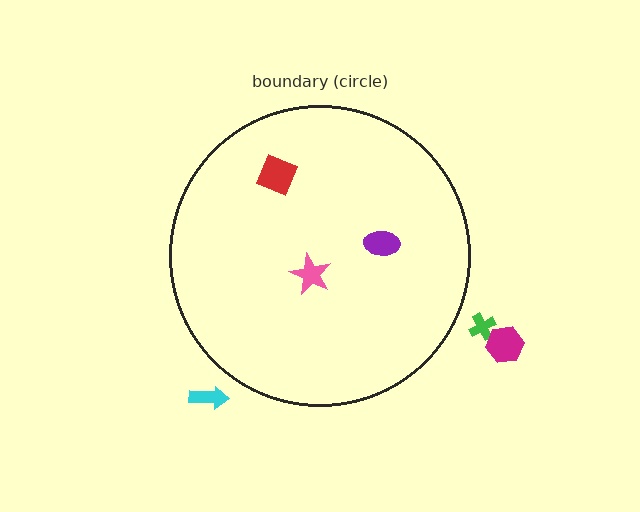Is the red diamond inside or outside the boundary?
Inside.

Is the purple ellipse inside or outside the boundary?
Inside.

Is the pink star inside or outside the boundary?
Inside.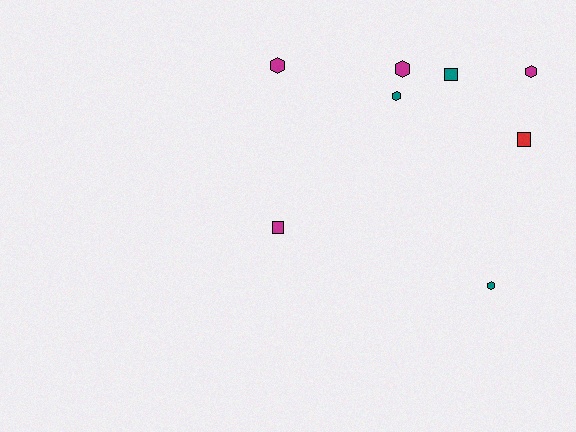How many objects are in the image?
There are 8 objects.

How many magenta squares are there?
There is 1 magenta square.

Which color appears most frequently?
Magenta, with 4 objects.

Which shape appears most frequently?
Hexagon, with 5 objects.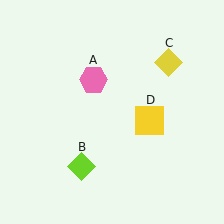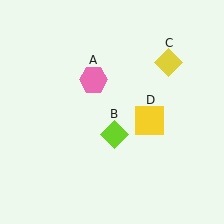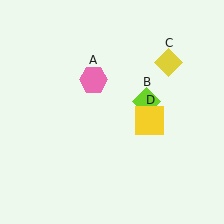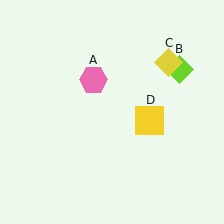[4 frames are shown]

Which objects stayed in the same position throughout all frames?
Pink hexagon (object A) and yellow diamond (object C) and yellow square (object D) remained stationary.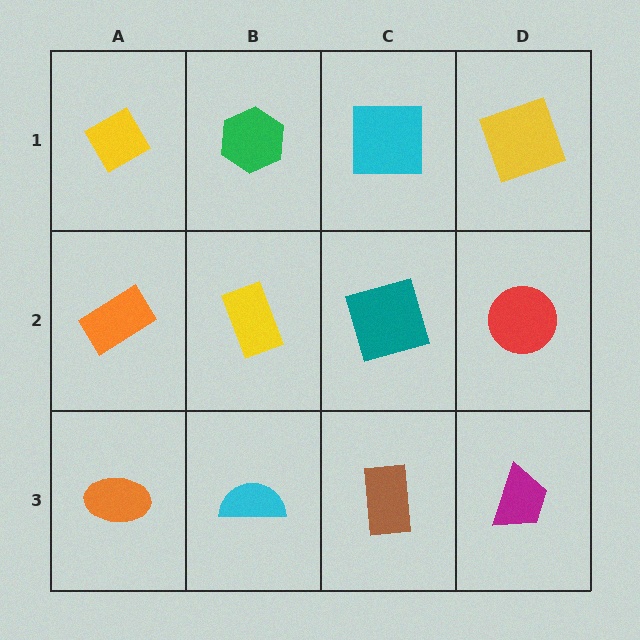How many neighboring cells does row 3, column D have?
2.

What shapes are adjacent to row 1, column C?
A teal square (row 2, column C), a green hexagon (row 1, column B), a yellow square (row 1, column D).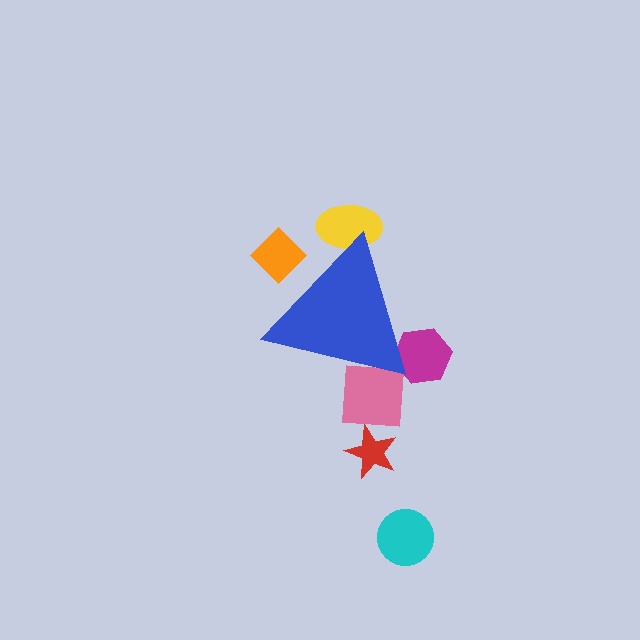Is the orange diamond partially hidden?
Yes, the orange diamond is partially hidden behind the blue triangle.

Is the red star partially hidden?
No, the red star is fully visible.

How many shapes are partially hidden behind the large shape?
4 shapes are partially hidden.